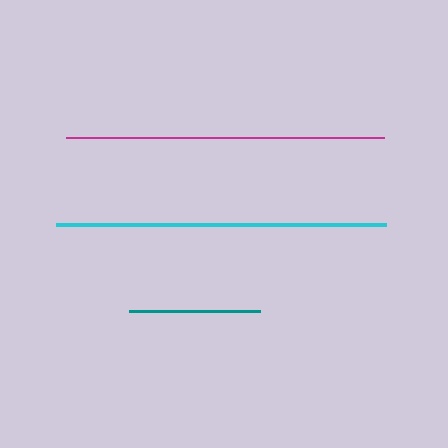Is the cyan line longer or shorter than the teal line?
The cyan line is longer than the teal line.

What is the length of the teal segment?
The teal segment is approximately 131 pixels long.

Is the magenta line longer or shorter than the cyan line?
The cyan line is longer than the magenta line.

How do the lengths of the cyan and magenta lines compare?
The cyan and magenta lines are approximately the same length.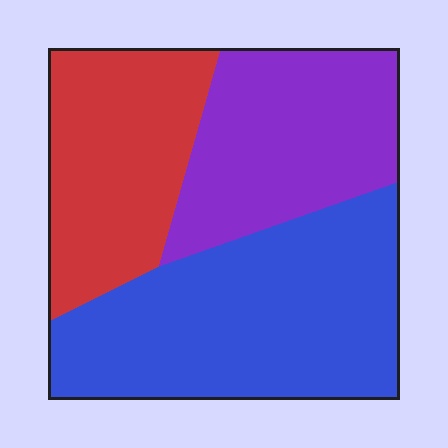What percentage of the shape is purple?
Purple takes up between a sixth and a third of the shape.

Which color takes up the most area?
Blue, at roughly 45%.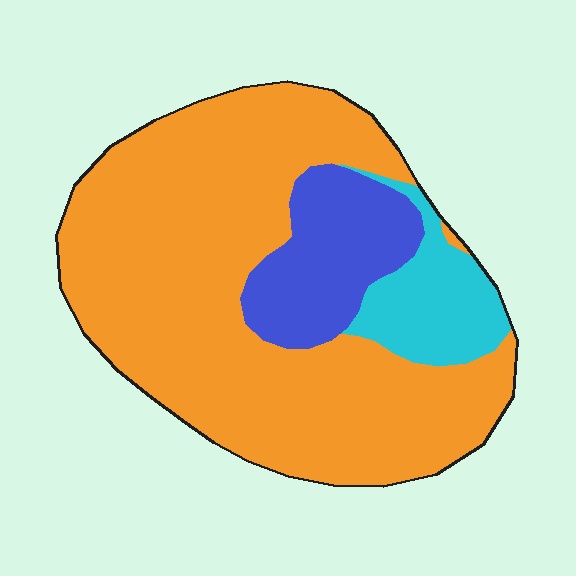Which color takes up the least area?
Cyan, at roughly 10%.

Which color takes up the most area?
Orange, at roughly 75%.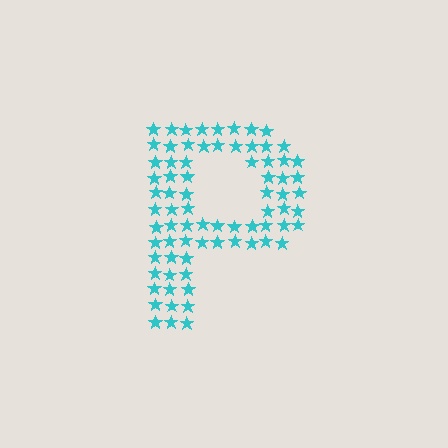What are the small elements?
The small elements are stars.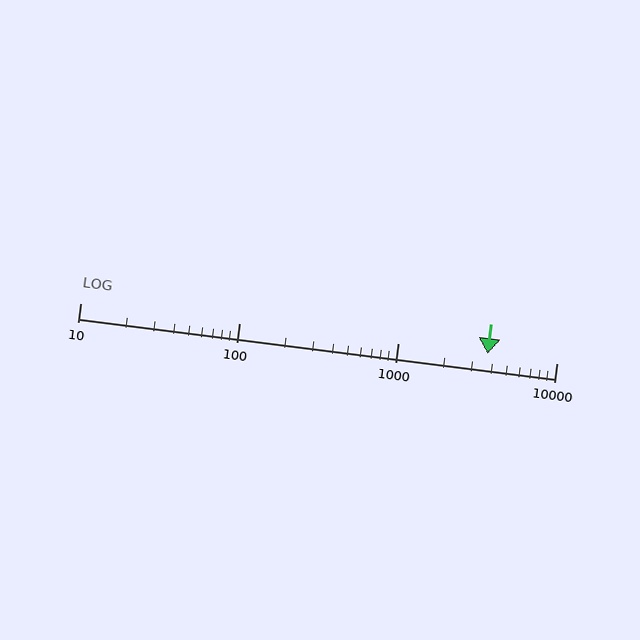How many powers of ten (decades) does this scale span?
The scale spans 3 decades, from 10 to 10000.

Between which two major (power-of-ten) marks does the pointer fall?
The pointer is between 1000 and 10000.